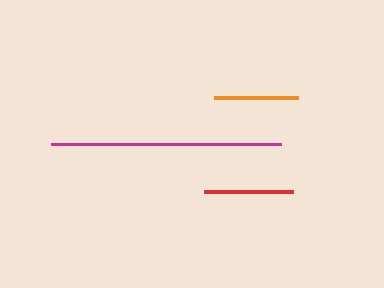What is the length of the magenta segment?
The magenta segment is approximately 230 pixels long.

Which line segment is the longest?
The magenta line is the longest at approximately 230 pixels.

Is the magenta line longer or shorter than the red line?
The magenta line is longer than the red line.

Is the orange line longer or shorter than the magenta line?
The magenta line is longer than the orange line.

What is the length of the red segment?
The red segment is approximately 90 pixels long.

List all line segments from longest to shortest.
From longest to shortest: magenta, red, orange.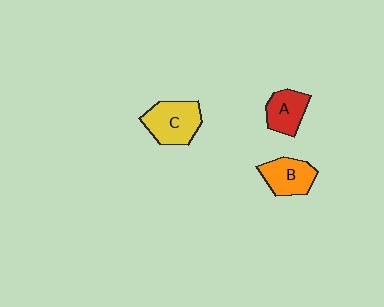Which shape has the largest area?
Shape C (yellow).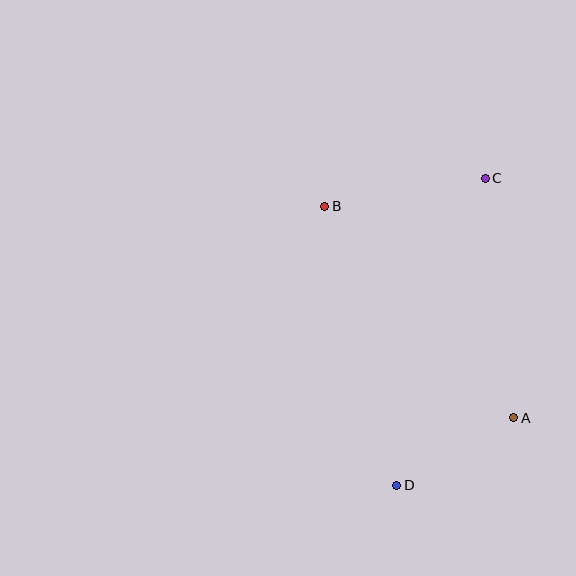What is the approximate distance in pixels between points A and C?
The distance between A and C is approximately 242 pixels.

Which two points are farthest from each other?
Points C and D are farthest from each other.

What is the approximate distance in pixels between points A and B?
The distance between A and B is approximately 284 pixels.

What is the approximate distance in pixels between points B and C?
The distance between B and C is approximately 163 pixels.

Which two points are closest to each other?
Points A and D are closest to each other.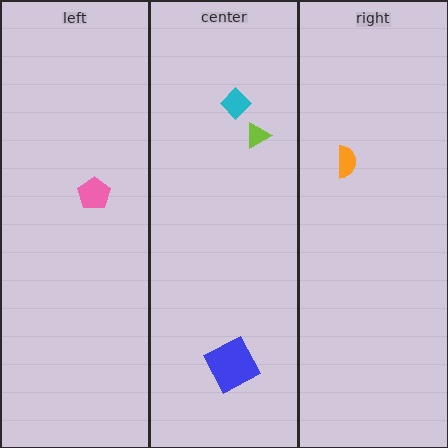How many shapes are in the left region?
1.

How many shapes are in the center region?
3.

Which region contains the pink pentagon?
The left region.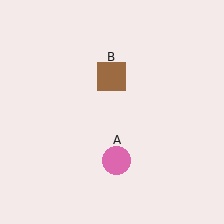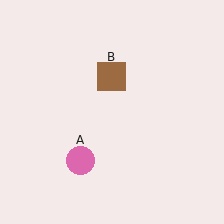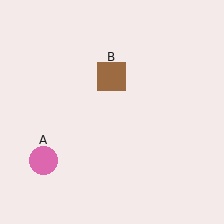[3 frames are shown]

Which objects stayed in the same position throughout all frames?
Brown square (object B) remained stationary.